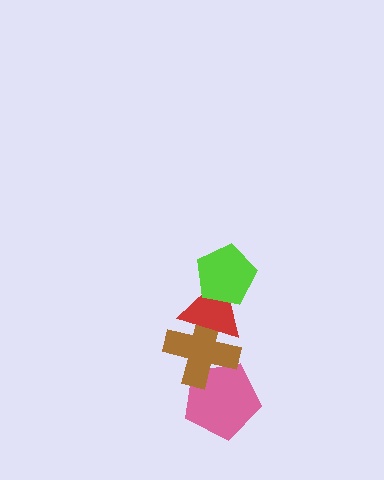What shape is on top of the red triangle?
The lime pentagon is on top of the red triangle.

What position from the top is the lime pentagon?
The lime pentagon is 1st from the top.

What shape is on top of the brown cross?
The red triangle is on top of the brown cross.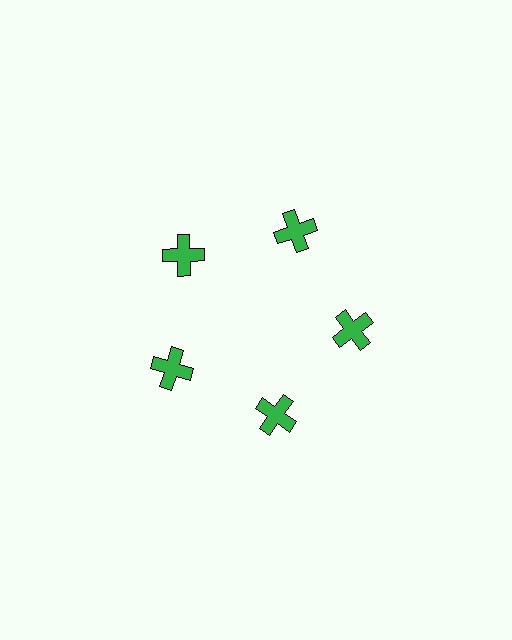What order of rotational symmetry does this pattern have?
This pattern has 5-fold rotational symmetry.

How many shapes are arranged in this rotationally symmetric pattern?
There are 5 shapes, arranged in 5 groups of 1.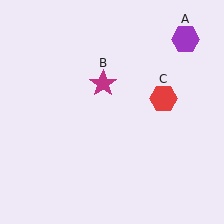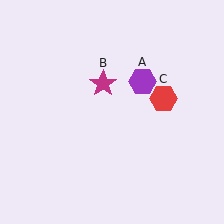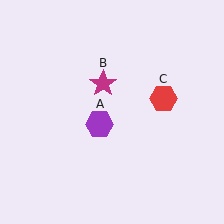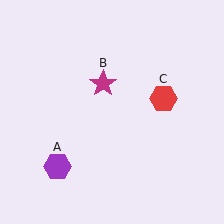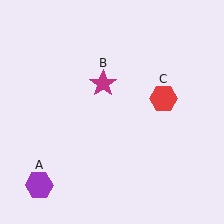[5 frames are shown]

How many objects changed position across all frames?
1 object changed position: purple hexagon (object A).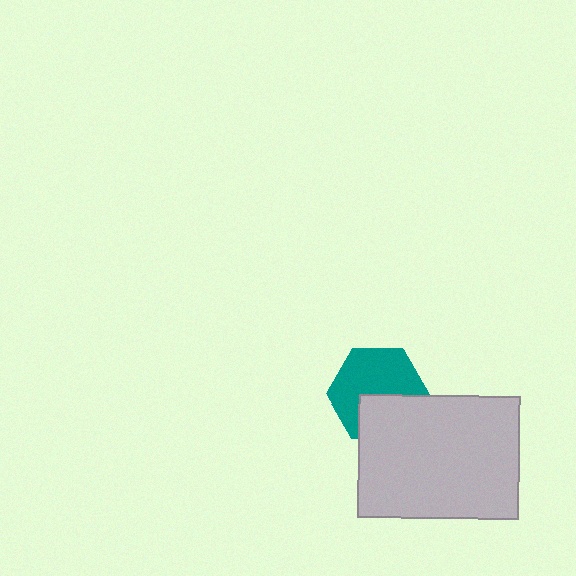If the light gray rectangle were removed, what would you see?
You would see the complete teal hexagon.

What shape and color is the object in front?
The object in front is a light gray rectangle.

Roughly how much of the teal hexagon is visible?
About half of it is visible (roughly 64%).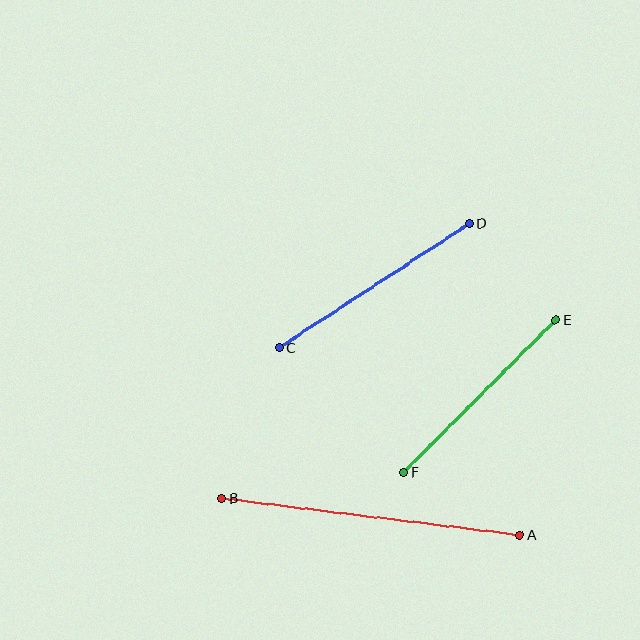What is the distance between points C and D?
The distance is approximately 228 pixels.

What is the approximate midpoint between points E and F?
The midpoint is at approximately (480, 396) pixels.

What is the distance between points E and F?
The distance is approximately 215 pixels.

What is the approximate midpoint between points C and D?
The midpoint is at approximately (374, 286) pixels.